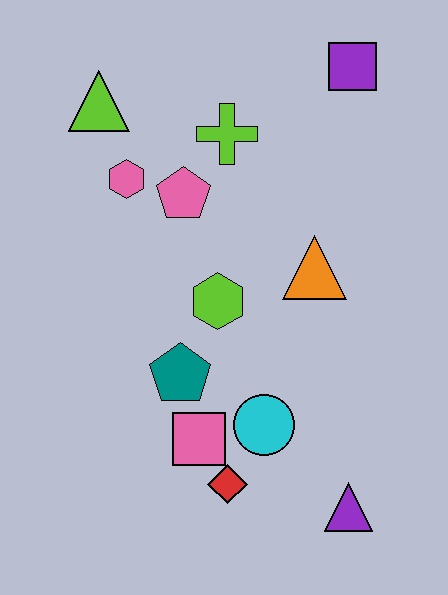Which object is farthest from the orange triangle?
The lime triangle is farthest from the orange triangle.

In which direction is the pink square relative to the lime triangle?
The pink square is below the lime triangle.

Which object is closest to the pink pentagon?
The pink hexagon is closest to the pink pentagon.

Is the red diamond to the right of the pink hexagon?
Yes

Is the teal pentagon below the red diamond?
No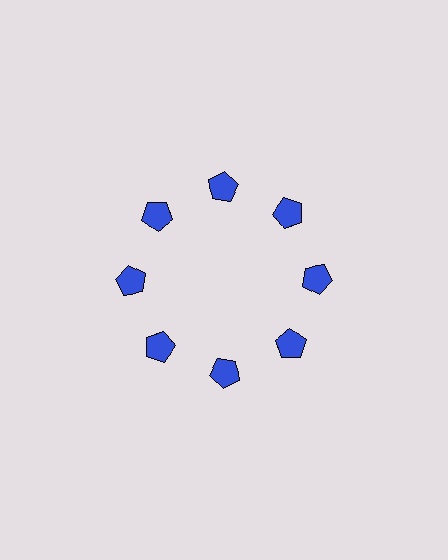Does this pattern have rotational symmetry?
Yes, this pattern has 8-fold rotational symmetry. It looks the same after rotating 45 degrees around the center.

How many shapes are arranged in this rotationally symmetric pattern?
There are 8 shapes, arranged in 8 groups of 1.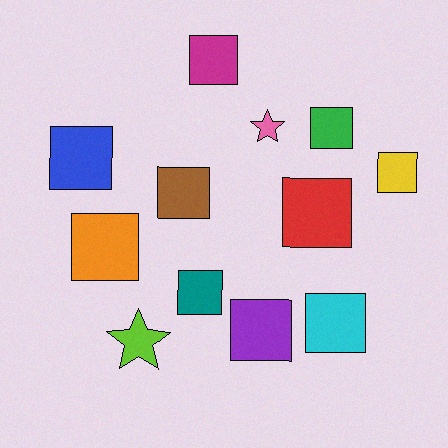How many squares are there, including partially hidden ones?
There are 10 squares.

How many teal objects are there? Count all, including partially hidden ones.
There is 1 teal object.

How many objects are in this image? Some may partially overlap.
There are 12 objects.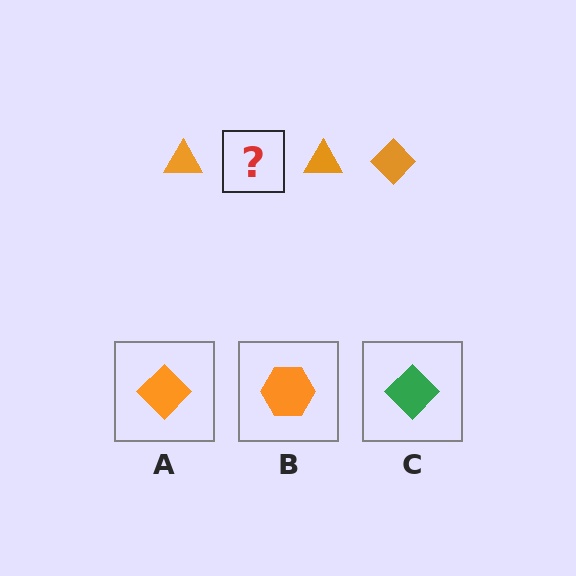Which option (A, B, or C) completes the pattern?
A.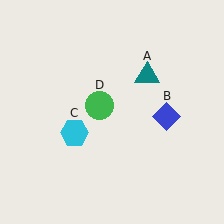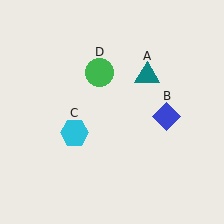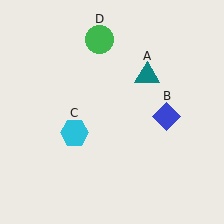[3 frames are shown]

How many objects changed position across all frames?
1 object changed position: green circle (object D).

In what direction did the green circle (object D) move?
The green circle (object D) moved up.